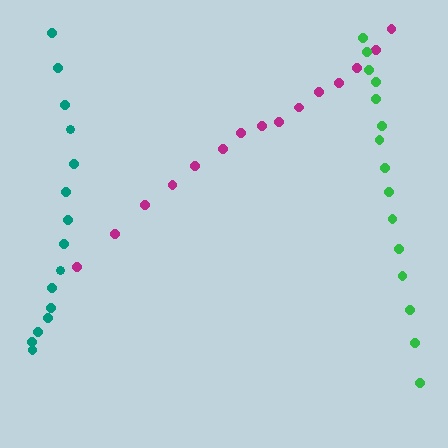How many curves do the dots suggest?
There are 3 distinct paths.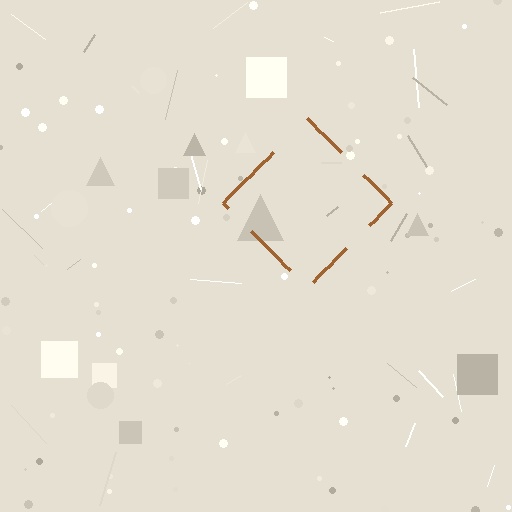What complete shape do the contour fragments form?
The contour fragments form a diamond.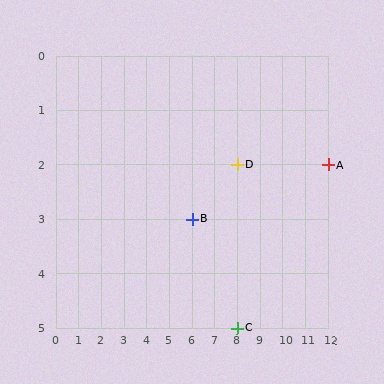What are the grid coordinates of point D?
Point D is at grid coordinates (8, 2).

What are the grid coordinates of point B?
Point B is at grid coordinates (6, 3).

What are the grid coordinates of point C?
Point C is at grid coordinates (8, 5).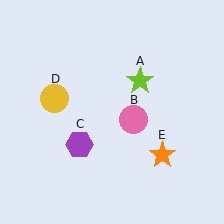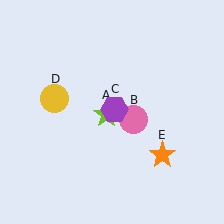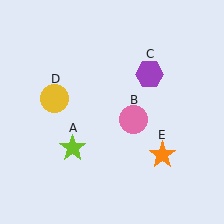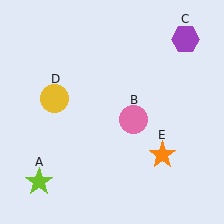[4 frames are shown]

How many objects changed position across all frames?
2 objects changed position: lime star (object A), purple hexagon (object C).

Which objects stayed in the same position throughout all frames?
Pink circle (object B) and yellow circle (object D) and orange star (object E) remained stationary.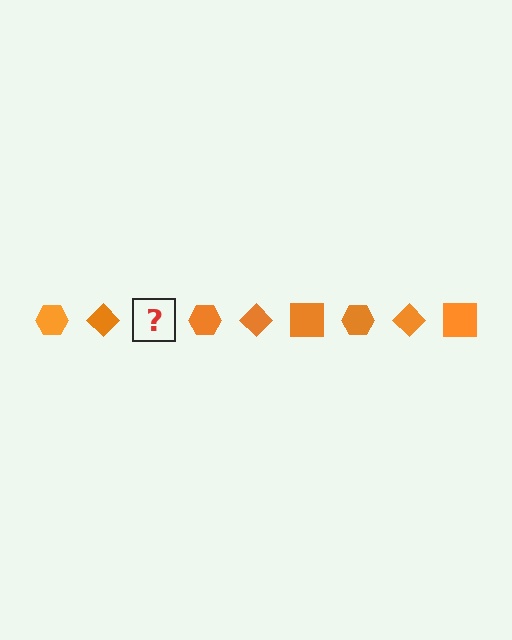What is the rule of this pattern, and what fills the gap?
The rule is that the pattern cycles through hexagon, diamond, square shapes in orange. The gap should be filled with an orange square.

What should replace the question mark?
The question mark should be replaced with an orange square.